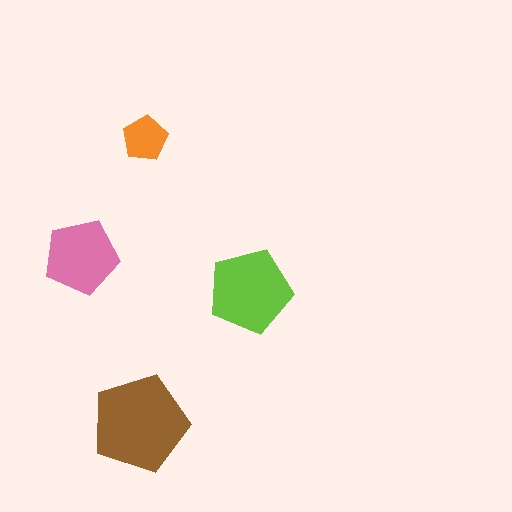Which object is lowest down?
The brown pentagon is bottommost.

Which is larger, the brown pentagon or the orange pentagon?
The brown one.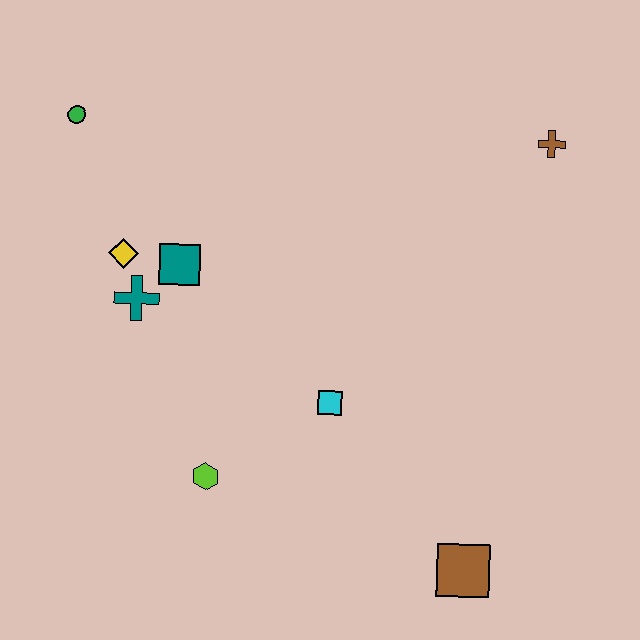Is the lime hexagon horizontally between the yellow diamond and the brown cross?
Yes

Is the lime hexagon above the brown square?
Yes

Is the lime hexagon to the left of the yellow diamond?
No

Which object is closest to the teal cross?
The yellow diamond is closest to the teal cross.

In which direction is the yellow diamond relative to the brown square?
The yellow diamond is to the left of the brown square.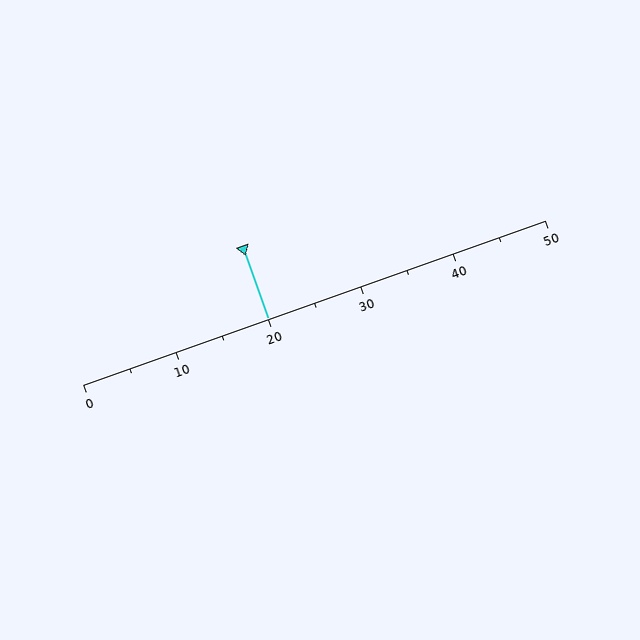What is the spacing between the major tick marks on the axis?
The major ticks are spaced 10 apart.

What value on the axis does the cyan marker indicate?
The marker indicates approximately 20.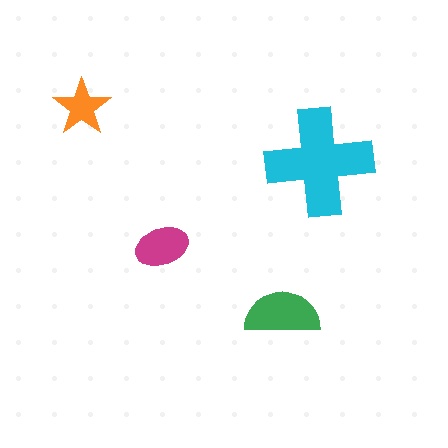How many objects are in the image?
There are 4 objects in the image.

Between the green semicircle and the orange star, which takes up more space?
The green semicircle.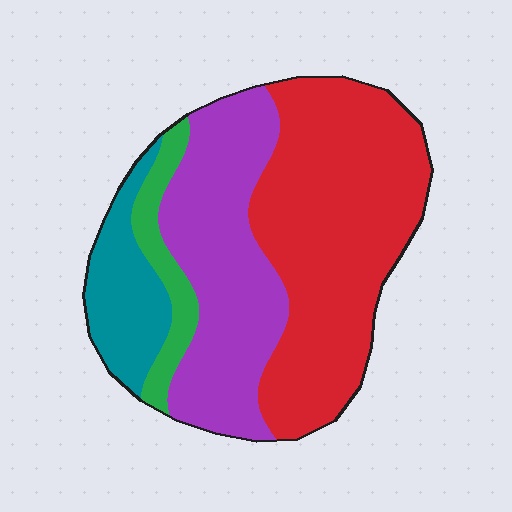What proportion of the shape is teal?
Teal covers about 15% of the shape.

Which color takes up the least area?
Green, at roughly 10%.